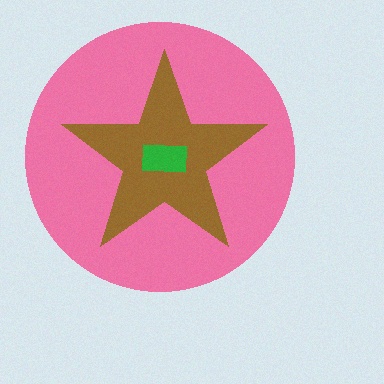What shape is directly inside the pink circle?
The brown star.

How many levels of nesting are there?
3.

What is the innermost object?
The green rectangle.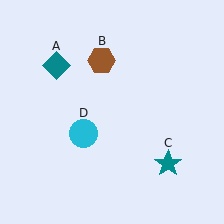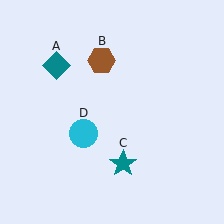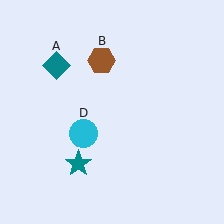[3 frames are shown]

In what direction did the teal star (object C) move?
The teal star (object C) moved left.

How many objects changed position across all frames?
1 object changed position: teal star (object C).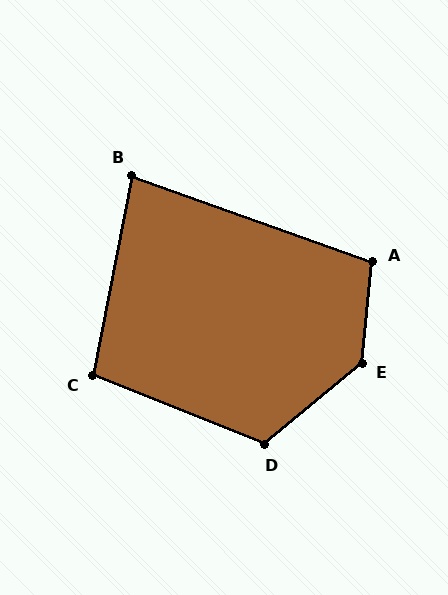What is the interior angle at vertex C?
Approximately 101 degrees (obtuse).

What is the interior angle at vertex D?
Approximately 118 degrees (obtuse).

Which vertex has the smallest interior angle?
B, at approximately 82 degrees.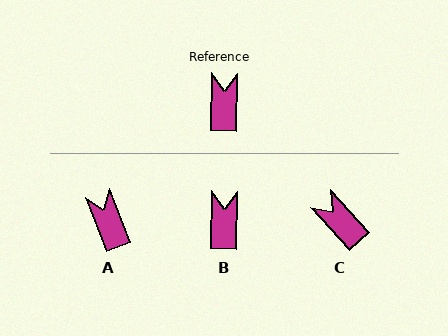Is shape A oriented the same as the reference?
No, it is off by about 22 degrees.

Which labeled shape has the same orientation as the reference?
B.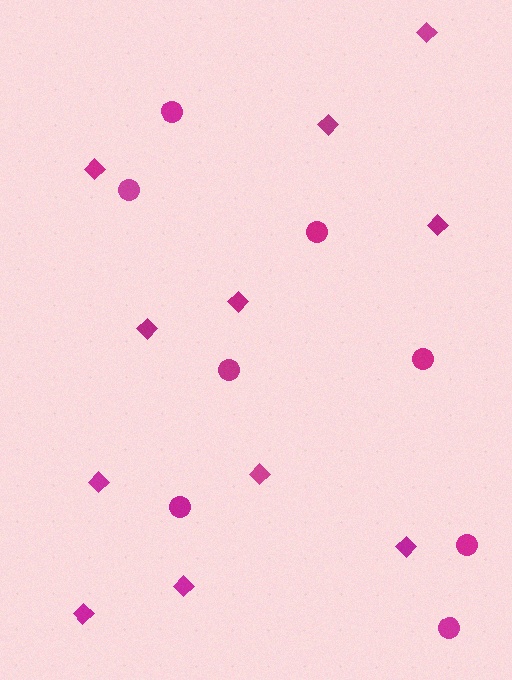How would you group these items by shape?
There are 2 groups: one group of diamonds (11) and one group of circles (8).